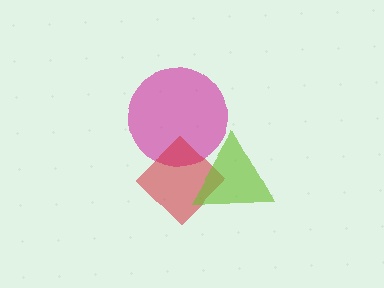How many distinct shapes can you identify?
There are 3 distinct shapes: a magenta circle, a red diamond, a lime triangle.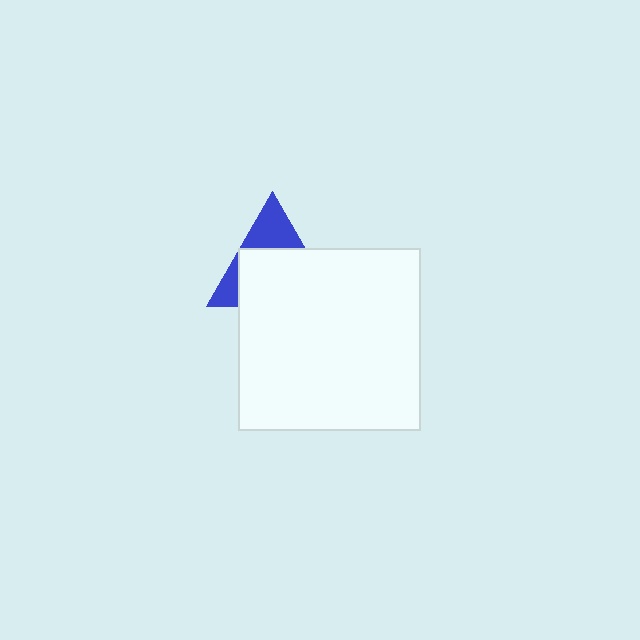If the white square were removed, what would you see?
You would see the complete blue triangle.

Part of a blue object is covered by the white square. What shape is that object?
It is a triangle.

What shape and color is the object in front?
The object in front is a white square.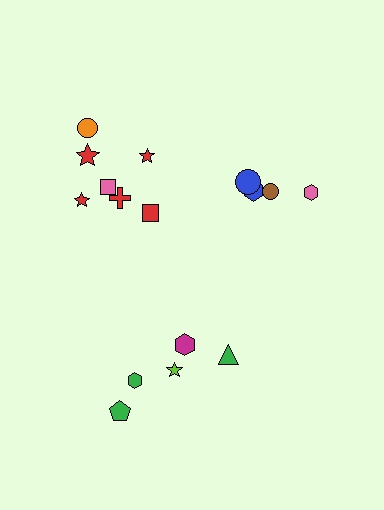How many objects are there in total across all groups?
There are 16 objects.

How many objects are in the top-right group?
There are 4 objects.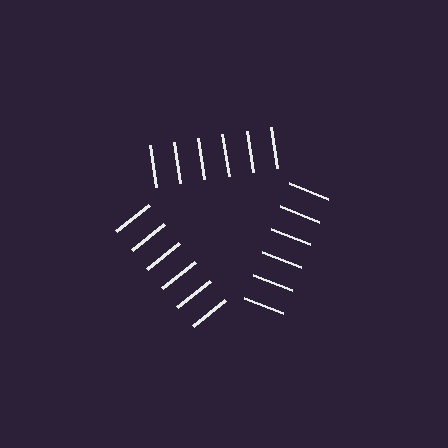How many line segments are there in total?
18 — 6 along each of the 3 edges.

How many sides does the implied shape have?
3 sides — the line-ends trace a triangle.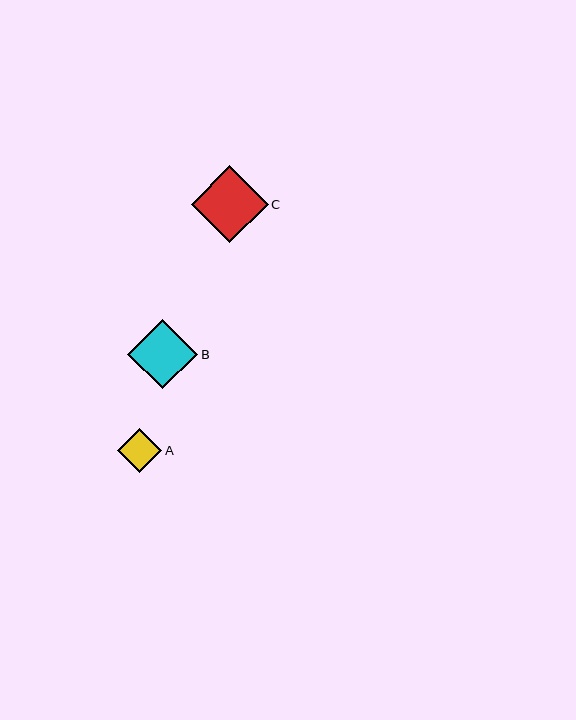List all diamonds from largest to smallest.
From largest to smallest: C, B, A.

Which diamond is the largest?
Diamond C is the largest with a size of approximately 77 pixels.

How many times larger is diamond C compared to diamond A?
Diamond C is approximately 1.7 times the size of diamond A.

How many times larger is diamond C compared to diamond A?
Diamond C is approximately 1.7 times the size of diamond A.